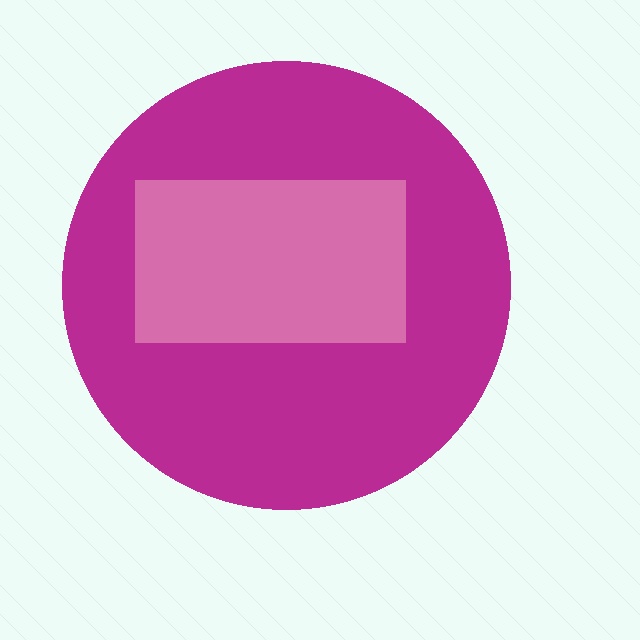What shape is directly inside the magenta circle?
The pink rectangle.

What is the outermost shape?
The magenta circle.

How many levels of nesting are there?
2.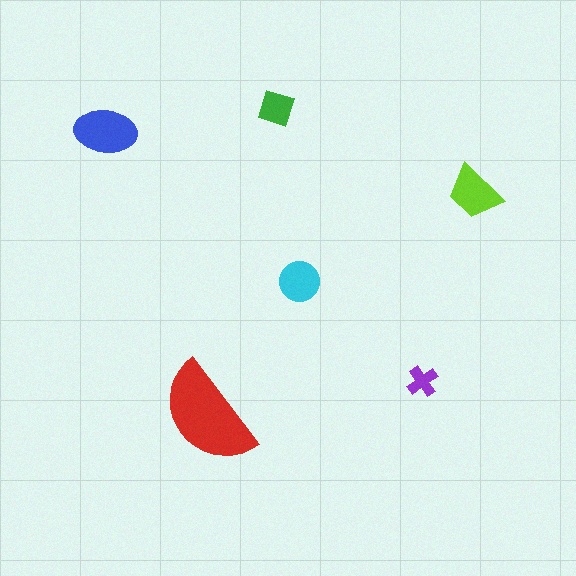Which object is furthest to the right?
The lime trapezoid is rightmost.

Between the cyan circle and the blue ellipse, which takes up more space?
The blue ellipse.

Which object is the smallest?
The purple cross.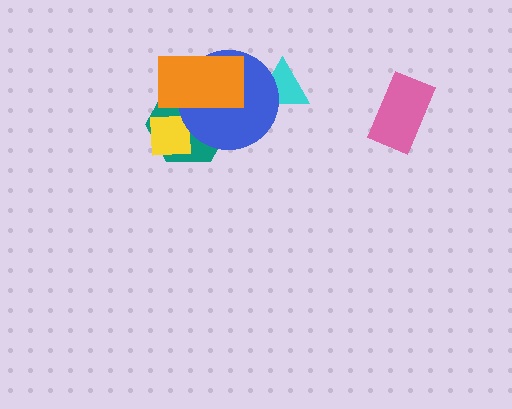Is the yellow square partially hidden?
Yes, it is partially covered by another shape.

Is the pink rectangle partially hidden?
No, no other shape covers it.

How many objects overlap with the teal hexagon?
3 objects overlap with the teal hexagon.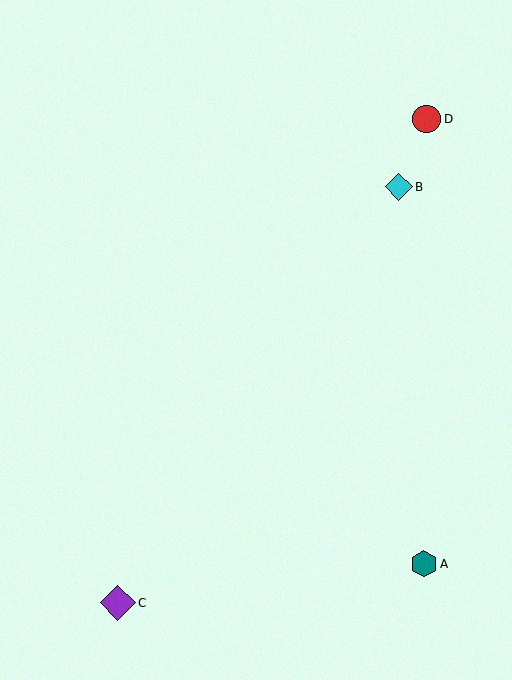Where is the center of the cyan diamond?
The center of the cyan diamond is at (399, 187).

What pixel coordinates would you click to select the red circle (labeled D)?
Click at (427, 119) to select the red circle D.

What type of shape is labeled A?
Shape A is a teal hexagon.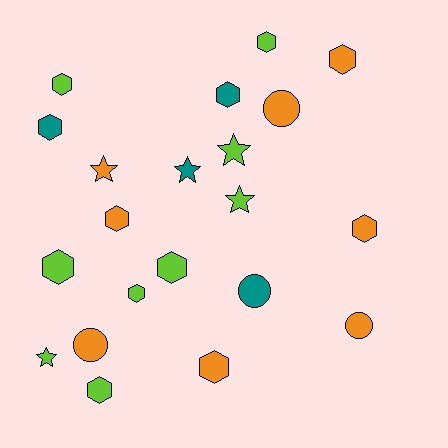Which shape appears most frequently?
Hexagon, with 12 objects.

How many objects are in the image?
There are 21 objects.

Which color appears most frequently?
Lime, with 9 objects.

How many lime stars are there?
There are 3 lime stars.